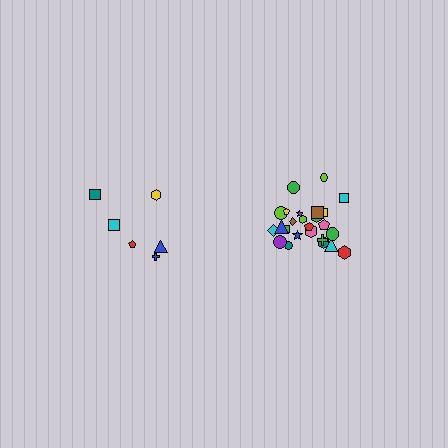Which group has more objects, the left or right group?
The right group.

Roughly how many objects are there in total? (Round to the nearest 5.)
Roughly 30 objects in total.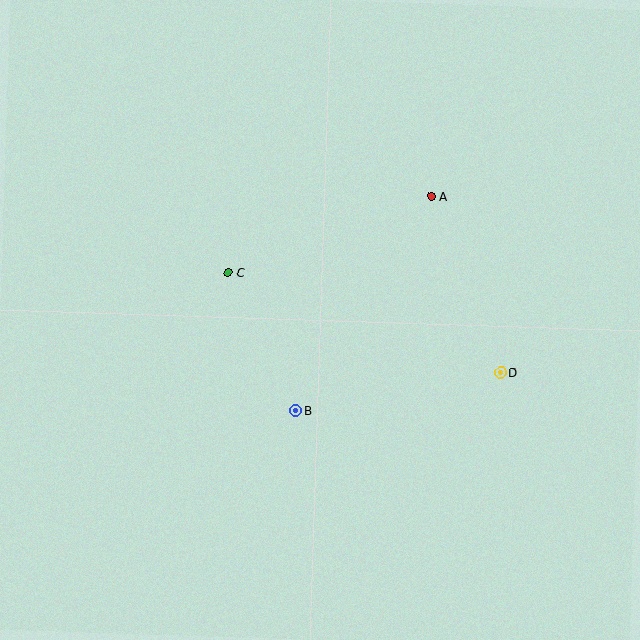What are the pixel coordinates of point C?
Point C is at (228, 273).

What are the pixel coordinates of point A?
Point A is at (431, 196).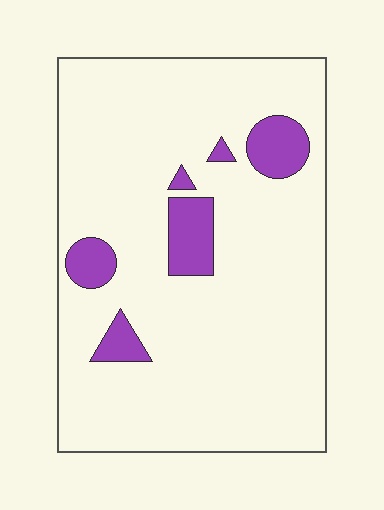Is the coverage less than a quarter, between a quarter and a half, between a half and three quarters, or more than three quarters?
Less than a quarter.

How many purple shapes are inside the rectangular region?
6.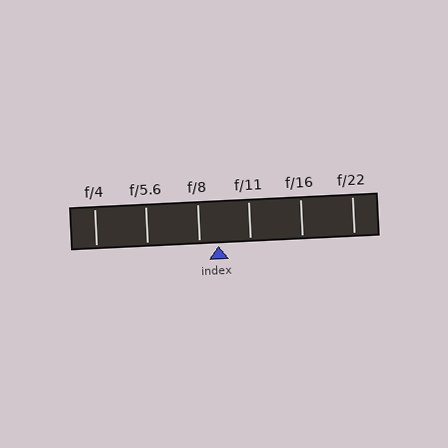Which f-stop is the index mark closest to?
The index mark is closest to f/8.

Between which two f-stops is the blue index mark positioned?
The index mark is between f/8 and f/11.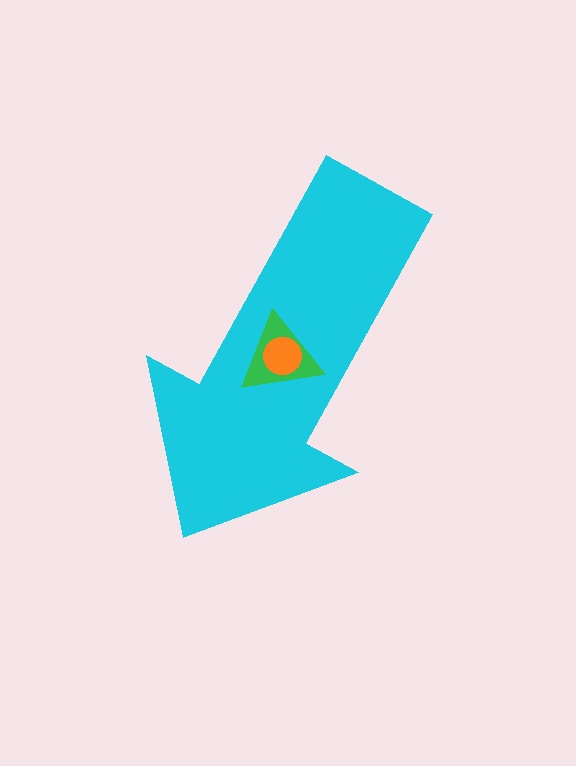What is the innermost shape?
The orange circle.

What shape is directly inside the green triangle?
The orange circle.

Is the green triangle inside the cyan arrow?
Yes.